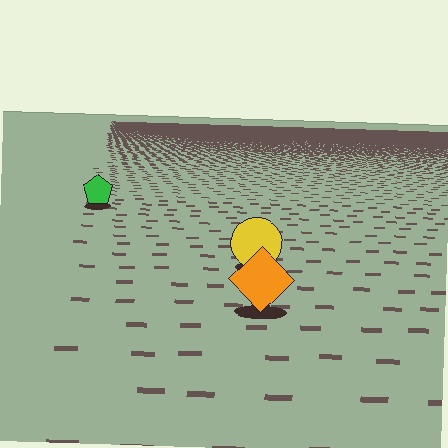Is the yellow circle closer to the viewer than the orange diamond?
No. The orange diamond is closer — you can tell from the texture gradient: the ground texture is coarser near it.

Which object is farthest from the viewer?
The green pentagon is farthest from the viewer. It appears smaller and the ground texture around it is denser.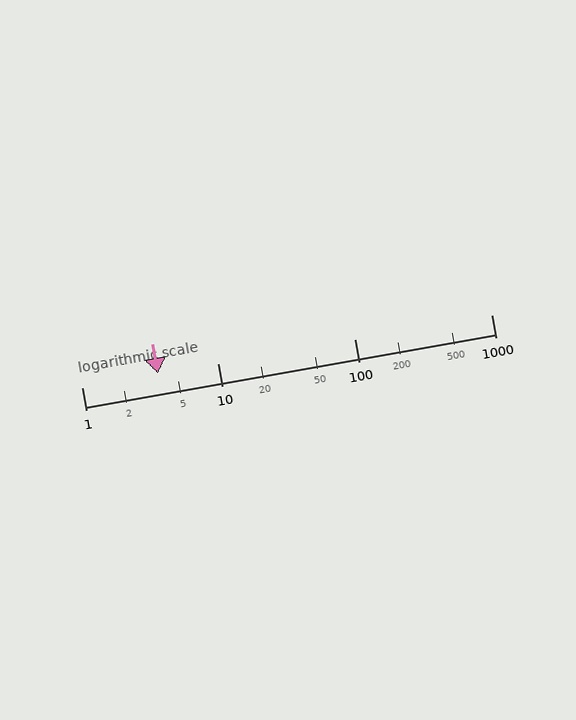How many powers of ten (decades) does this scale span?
The scale spans 3 decades, from 1 to 1000.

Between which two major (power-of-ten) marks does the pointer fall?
The pointer is between 1 and 10.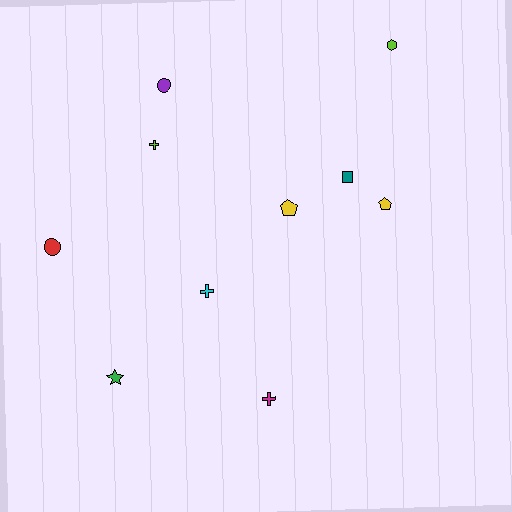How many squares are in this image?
There is 1 square.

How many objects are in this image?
There are 10 objects.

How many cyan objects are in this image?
There is 1 cyan object.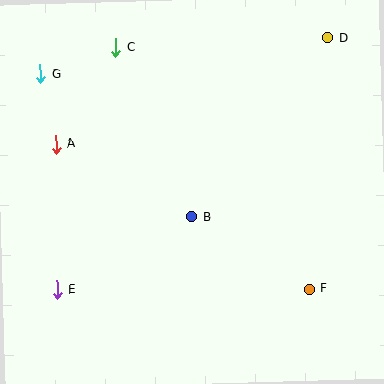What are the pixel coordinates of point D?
Point D is at (327, 38).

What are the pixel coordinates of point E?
Point E is at (57, 290).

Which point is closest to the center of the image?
Point B at (192, 217) is closest to the center.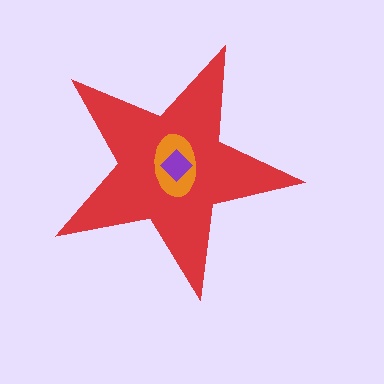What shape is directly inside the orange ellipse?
The purple diamond.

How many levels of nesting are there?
3.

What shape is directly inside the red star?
The orange ellipse.